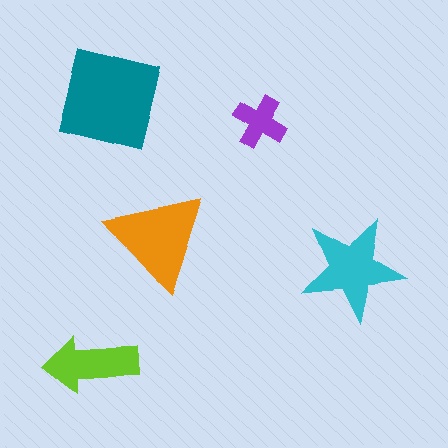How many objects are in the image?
There are 5 objects in the image.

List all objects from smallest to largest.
The purple cross, the lime arrow, the cyan star, the orange triangle, the teal square.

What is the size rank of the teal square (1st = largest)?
1st.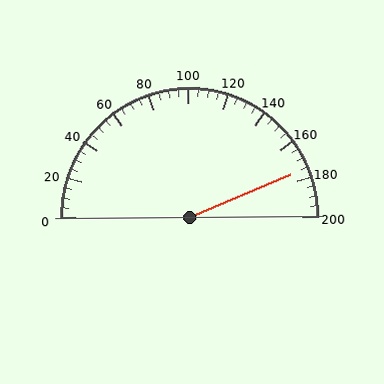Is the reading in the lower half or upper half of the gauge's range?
The reading is in the upper half of the range (0 to 200).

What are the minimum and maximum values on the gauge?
The gauge ranges from 0 to 200.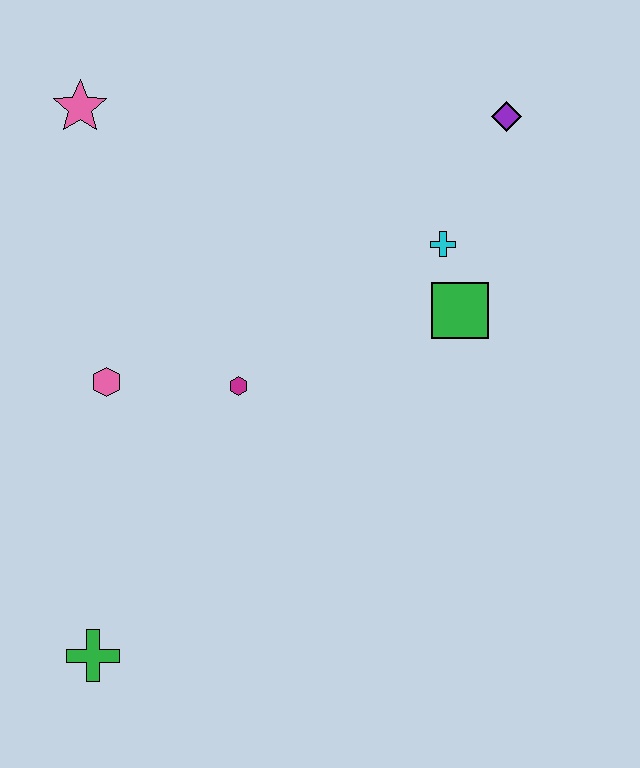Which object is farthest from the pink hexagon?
The purple diamond is farthest from the pink hexagon.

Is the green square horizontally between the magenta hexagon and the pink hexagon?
No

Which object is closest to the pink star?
The pink hexagon is closest to the pink star.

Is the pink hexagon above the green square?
No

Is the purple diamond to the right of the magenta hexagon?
Yes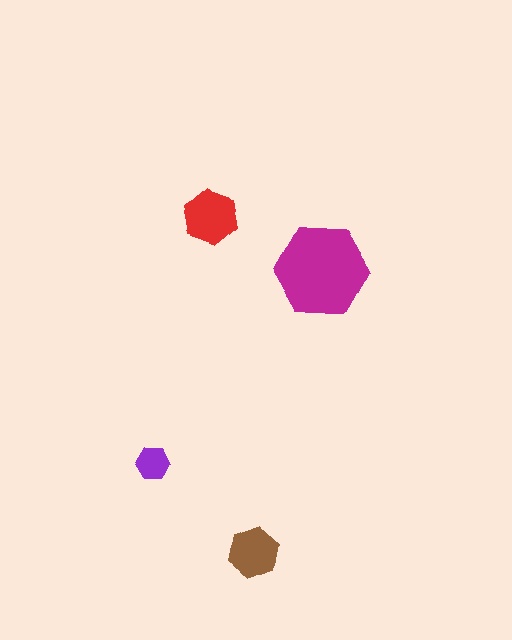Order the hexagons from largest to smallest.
the magenta one, the red one, the brown one, the purple one.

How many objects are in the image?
There are 4 objects in the image.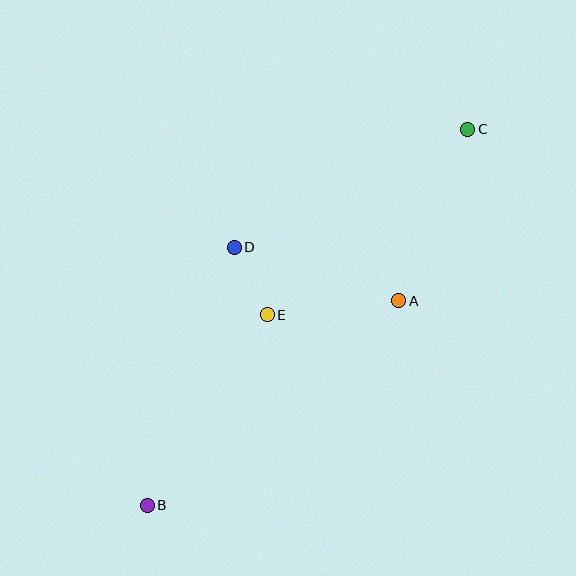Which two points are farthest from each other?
Points B and C are farthest from each other.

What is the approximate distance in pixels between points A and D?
The distance between A and D is approximately 173 pixels.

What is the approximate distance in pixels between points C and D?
The distance between C and D is approximately 262 pixels.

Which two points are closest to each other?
Points D and E are closest to each other.